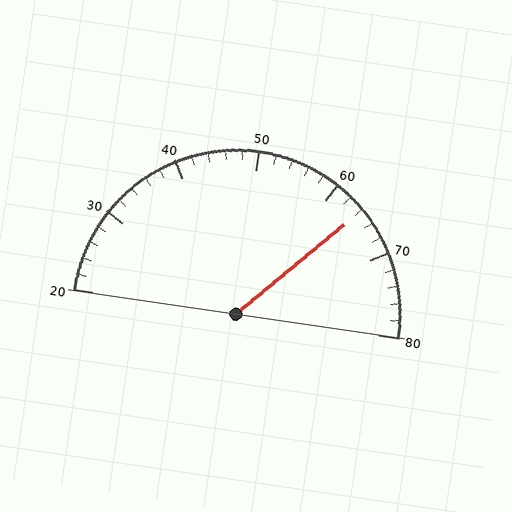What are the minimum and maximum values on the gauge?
The gauge ranges from 20 to 80.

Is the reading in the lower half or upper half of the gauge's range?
The reading is in the upper half of the range (20 to 80).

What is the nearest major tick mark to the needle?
The nearest major tick mark is 60.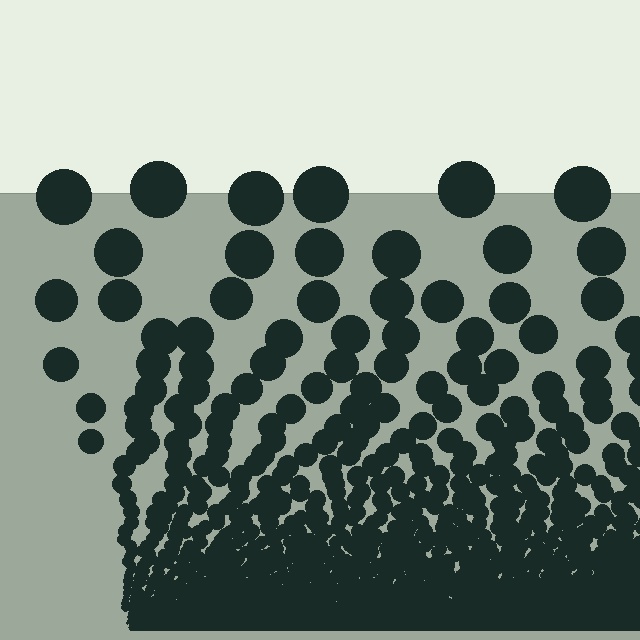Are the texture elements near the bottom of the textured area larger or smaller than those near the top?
Smaller. The gradient is inverted — elements near the bottom are smaller and denser.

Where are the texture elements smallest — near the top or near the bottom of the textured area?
Near the bottom.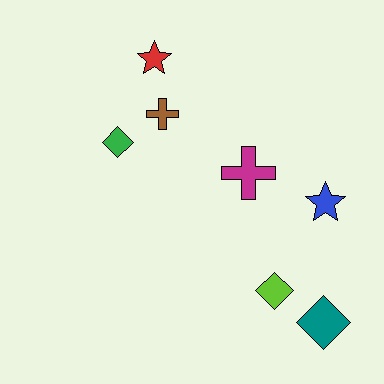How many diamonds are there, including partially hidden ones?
There are 3 diamonds.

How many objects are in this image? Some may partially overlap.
There are 7 objects.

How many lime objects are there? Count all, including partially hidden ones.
There is 1 lime object.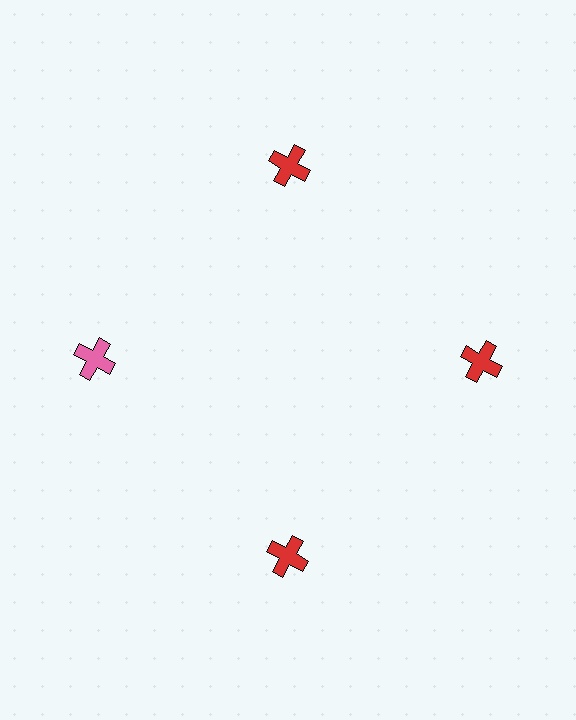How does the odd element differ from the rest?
It has a different color: pink instead of red.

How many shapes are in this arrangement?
There are 4 shapes arranged in a ring pattern.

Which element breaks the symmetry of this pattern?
The pink cross at roughly the 9 o'clock position breaks the symmetry. All other shapes are red crosses.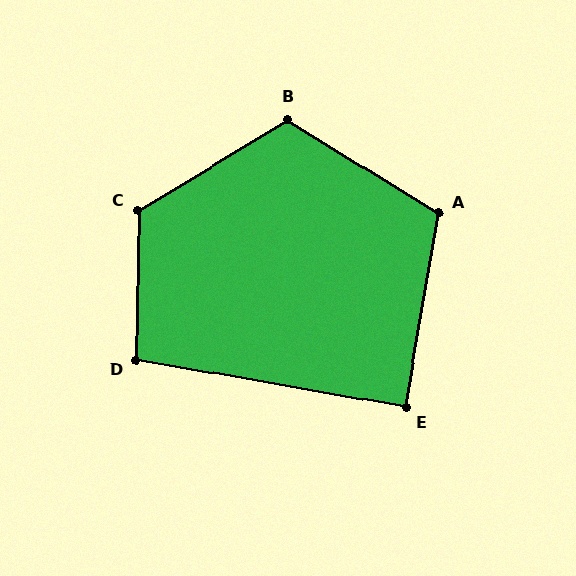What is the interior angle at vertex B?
Approximately 117 degrees (obtuse).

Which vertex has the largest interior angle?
C, at approximately 122 degrees.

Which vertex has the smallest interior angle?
E, at approximately 89 degrees.